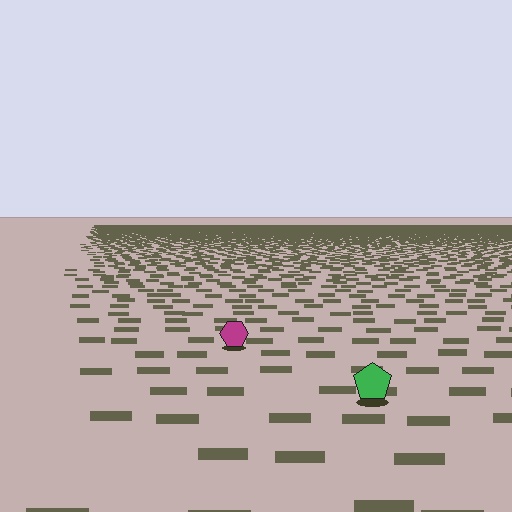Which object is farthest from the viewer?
The magenta hexagon is farthest from the viewer. It appears smaller and the ground texture around it is denser.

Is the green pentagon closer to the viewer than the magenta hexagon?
Yes. The green pentagon is closer — you can tell from the texture gradient: the ground texture is coarser near it.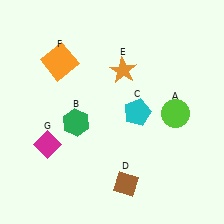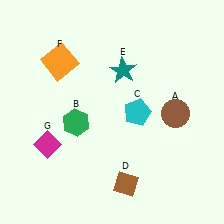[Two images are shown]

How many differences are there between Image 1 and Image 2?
There are 2 differences between the two images.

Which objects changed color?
A changed from lime to brown. E changed from orange to teal.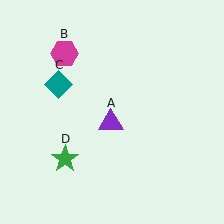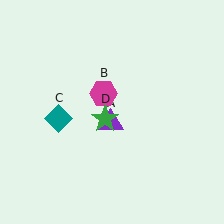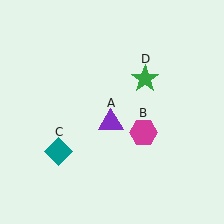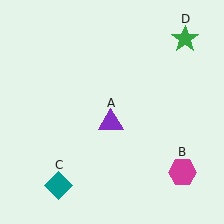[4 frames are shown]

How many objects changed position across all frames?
3 objects changed position: magenta hexagon (object B), teal diamond (object C), green star (object D).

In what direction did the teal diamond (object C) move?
The teal diamond (object C) moved down.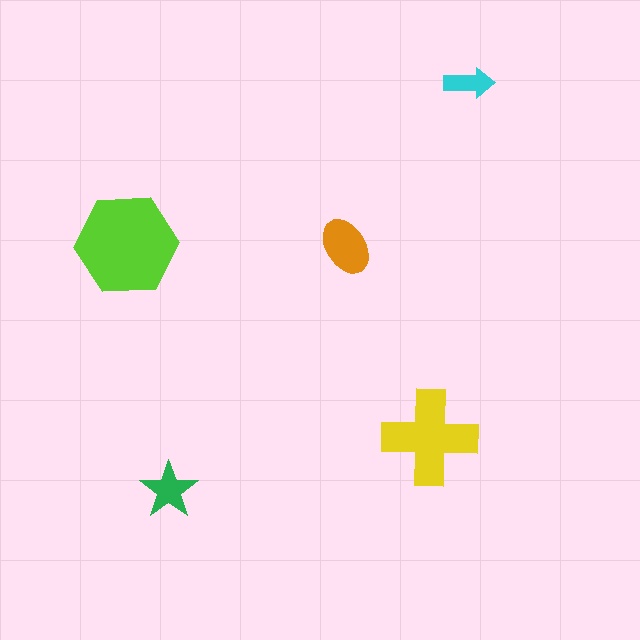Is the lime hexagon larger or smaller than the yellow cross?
Larger.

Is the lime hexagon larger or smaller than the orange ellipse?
Larger.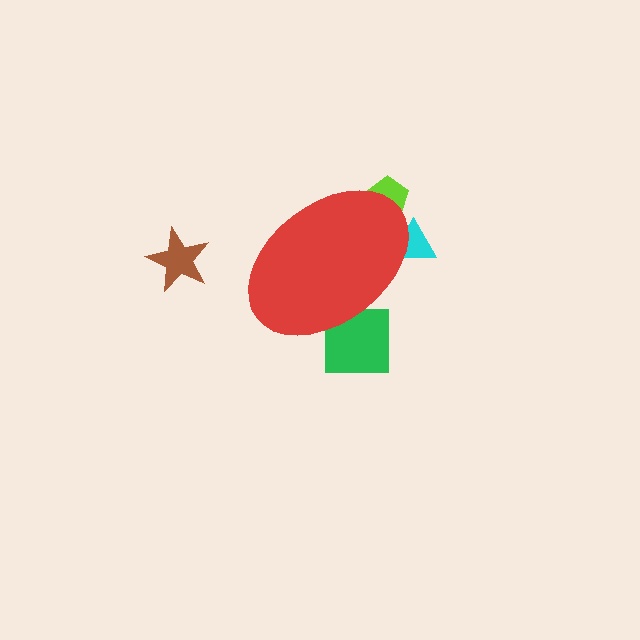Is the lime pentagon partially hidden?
Yes, the lime pentagon is partially hidden behind the red ellipse.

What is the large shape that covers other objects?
A red ellipse.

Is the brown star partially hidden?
No, the brown star is fully visible.